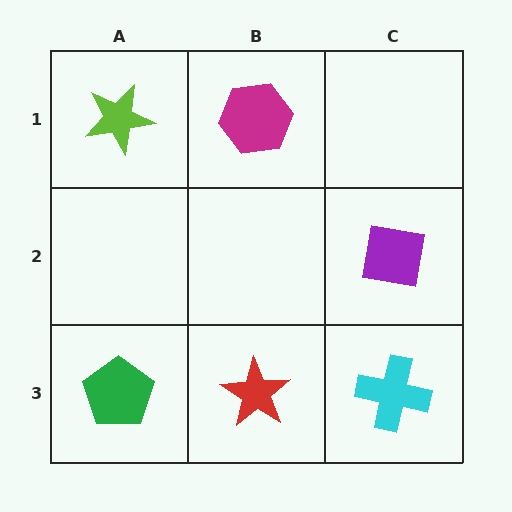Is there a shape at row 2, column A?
No, that cell is empty.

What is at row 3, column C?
A cyan cross.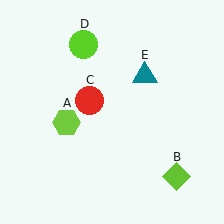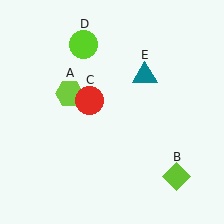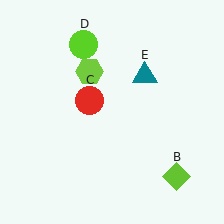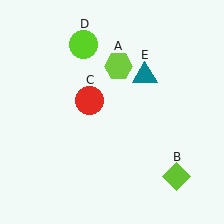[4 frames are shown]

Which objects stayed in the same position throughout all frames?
Lime diamond (object B) and red circle (object C) and lime circle (object D) and teal triangle (object E) remained stationary.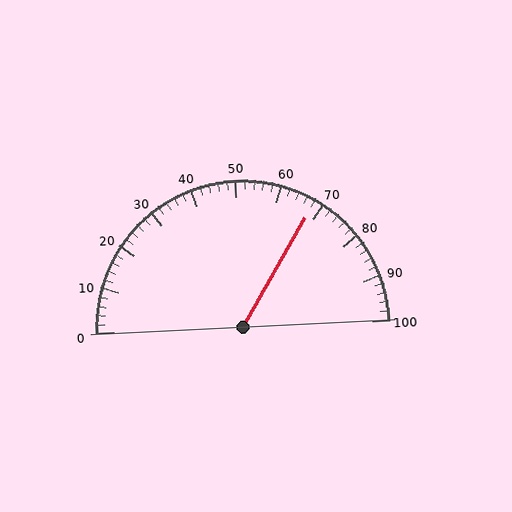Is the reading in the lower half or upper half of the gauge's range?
The reading is in the upper half of the range (0 to 100).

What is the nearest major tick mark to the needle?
The nearest major tick mark is 70.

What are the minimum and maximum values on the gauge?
The gauge ranges from 0 to 100.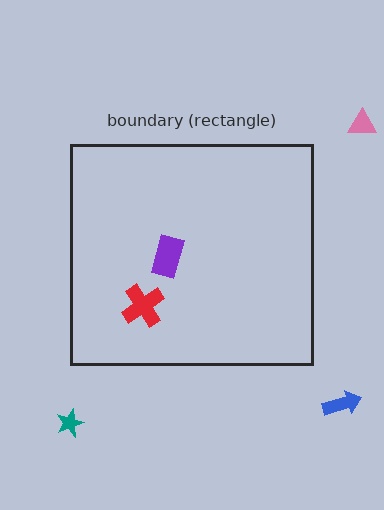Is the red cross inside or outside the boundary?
Inside.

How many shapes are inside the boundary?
2 inside, 3 outside.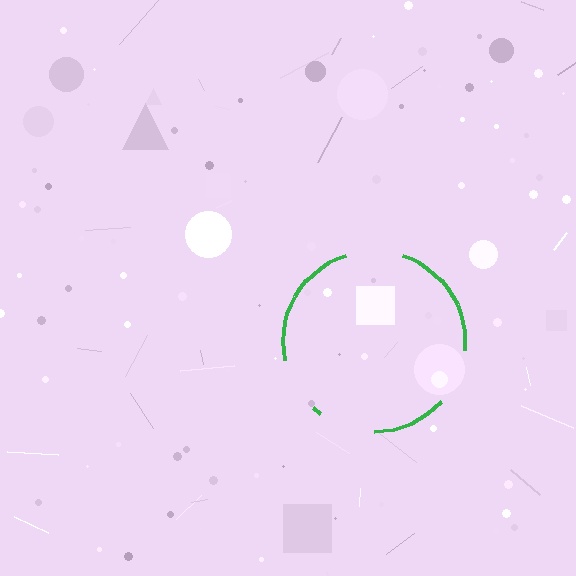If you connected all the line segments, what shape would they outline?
They would outline a circle.